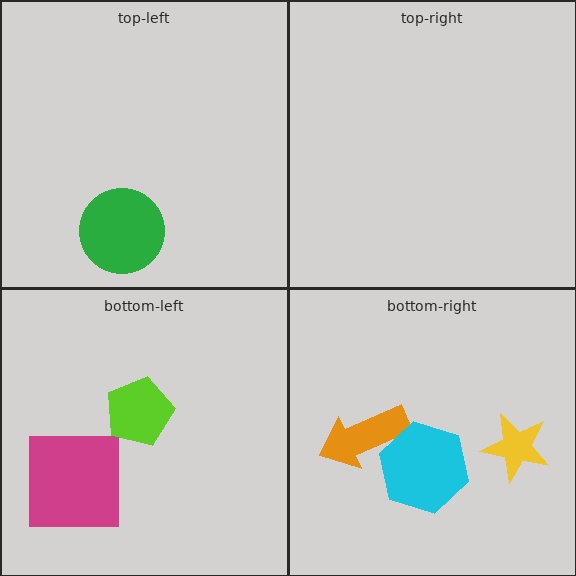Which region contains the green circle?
The top-left region.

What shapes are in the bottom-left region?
The magenta square, the lime pentagon.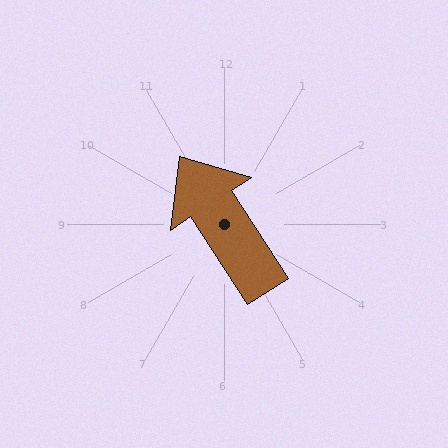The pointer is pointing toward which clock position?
Roughly 11 o'clock.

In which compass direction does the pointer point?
Northwest.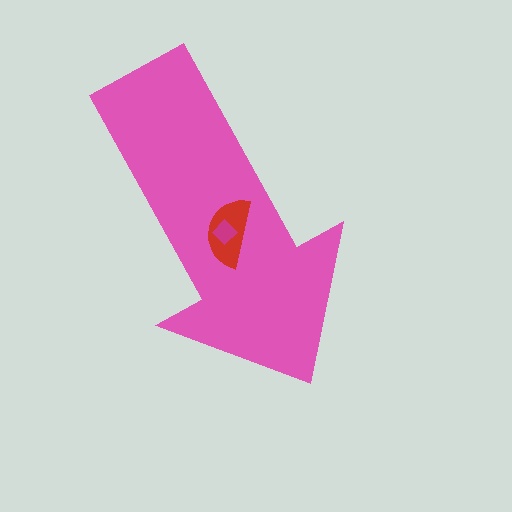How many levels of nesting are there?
3.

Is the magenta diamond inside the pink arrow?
Yes.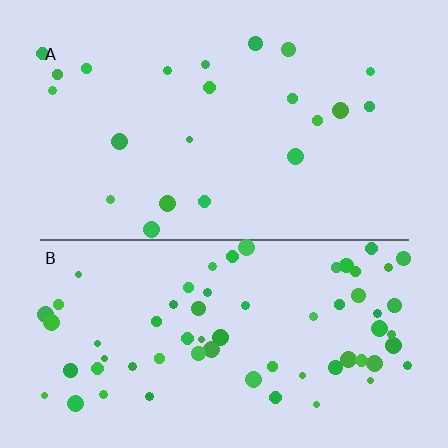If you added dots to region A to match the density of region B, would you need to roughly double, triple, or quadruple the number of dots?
Approximately triple.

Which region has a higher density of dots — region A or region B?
B (the bottom).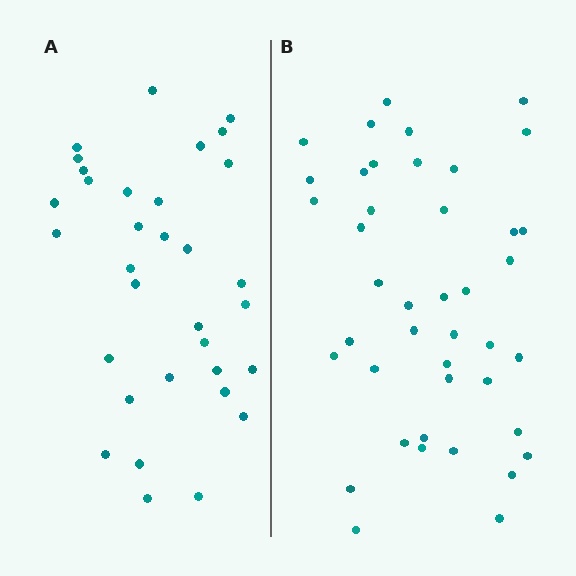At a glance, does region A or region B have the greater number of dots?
Region B (the right region) has more dots.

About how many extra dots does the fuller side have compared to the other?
Region B has roughly 8 or so more dots than region A.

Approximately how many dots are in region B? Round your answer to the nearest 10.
About 40 dots. (The exact count is 42, which rounds to 40.)